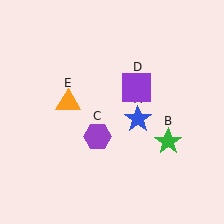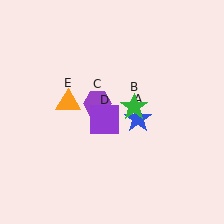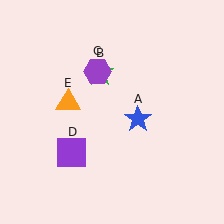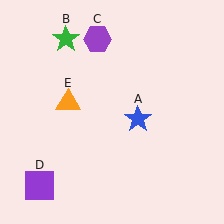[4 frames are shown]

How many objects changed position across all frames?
3 objects changed position: green star (object B), purple hexagon (object C), purple square (object D).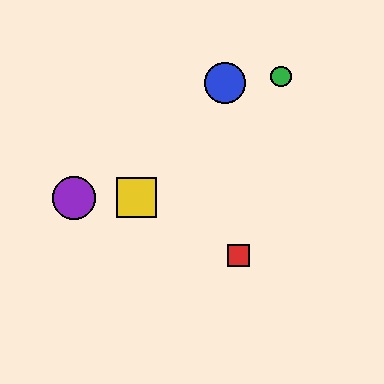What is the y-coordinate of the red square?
The red square is at y≈256.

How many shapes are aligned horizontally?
2 shapes (the yellow square, the purple circle) are aligned horizontally.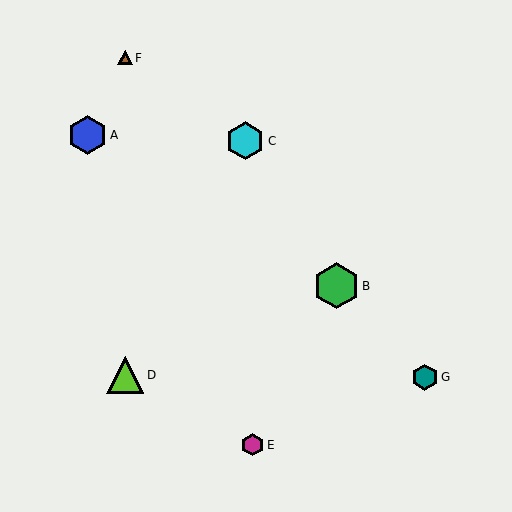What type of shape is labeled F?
Shape F is a brown triangle.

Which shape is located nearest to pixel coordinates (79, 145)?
The blue hexagon (labeled A) at (88, 135) is nearest to that location.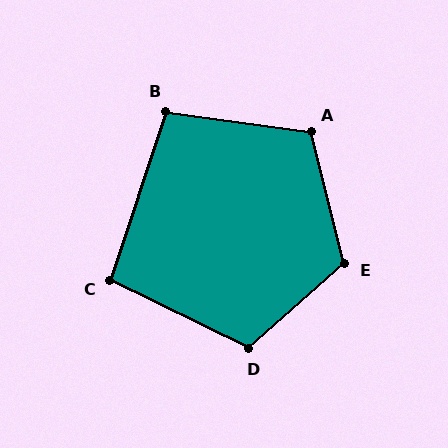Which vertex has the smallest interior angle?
C, at approximately 98 degrees.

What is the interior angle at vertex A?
Approximately 112 degrees (obtuse).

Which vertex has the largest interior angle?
E, at approximately 117 degrees.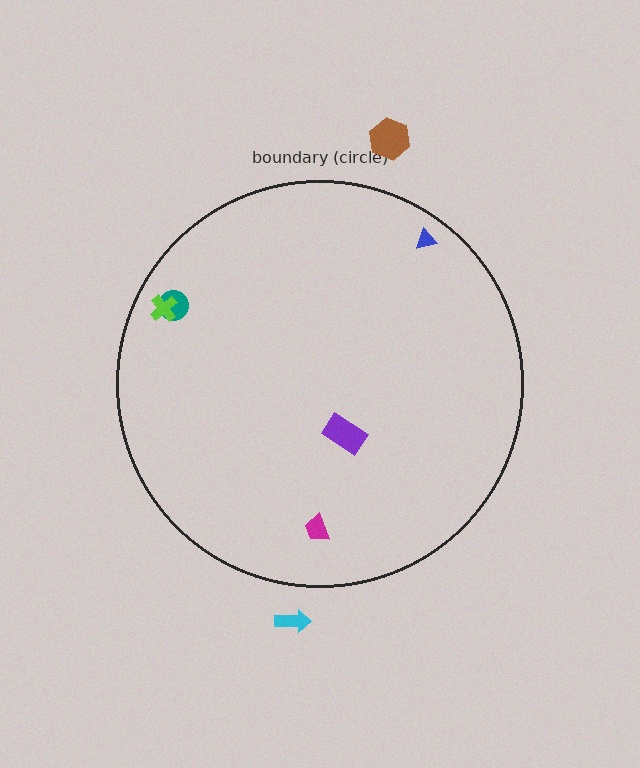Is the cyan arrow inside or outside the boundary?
Outside.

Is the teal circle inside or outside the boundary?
Inside.